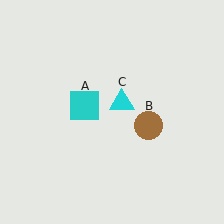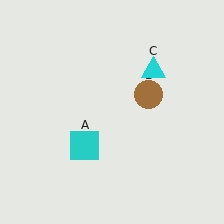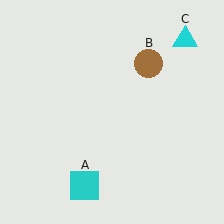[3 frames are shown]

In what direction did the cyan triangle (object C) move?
The cyan triangle (object C) moved up and to the right.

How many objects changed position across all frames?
3 objects changed position: cyan square (object A), brown circle (object B), cyan triangle (object C).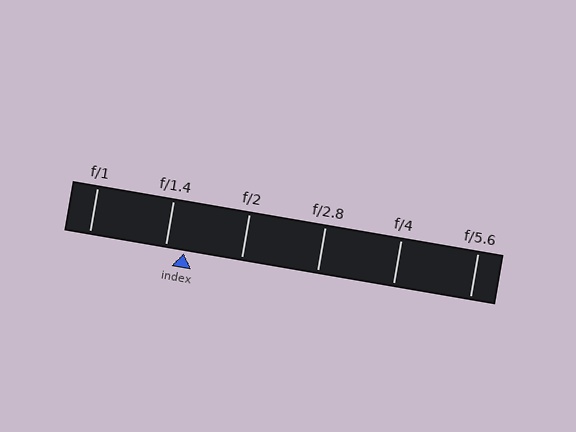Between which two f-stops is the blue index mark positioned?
The index mark is between f/1.4 and f/2.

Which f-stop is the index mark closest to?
The index mark is closest to f/1.4.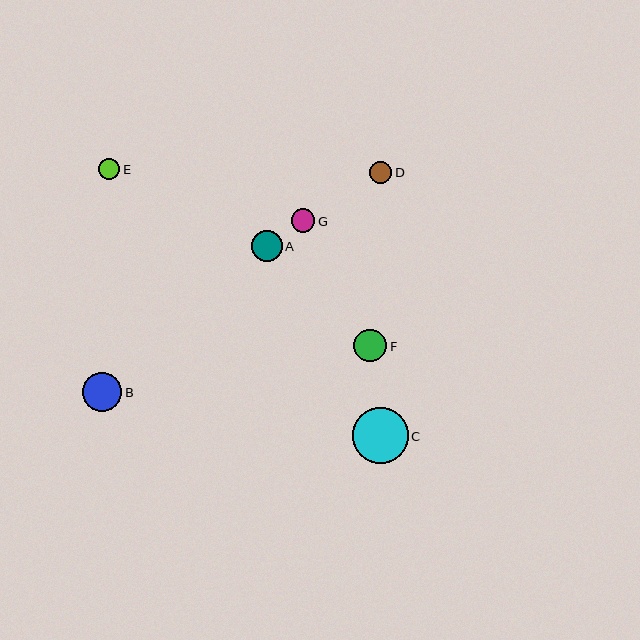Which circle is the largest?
Circle C is the largest with a size of approximately 56 pixels.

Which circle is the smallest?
Circle E is the smallest with a size of approximately 21 pixels.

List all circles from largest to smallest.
From largest to smallest: C, B, F, A, G, D, E.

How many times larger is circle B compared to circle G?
Circle B is approximately 1.6 times the size of circle G.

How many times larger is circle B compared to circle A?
Circle B is approximately 1.3 times the size of circle A.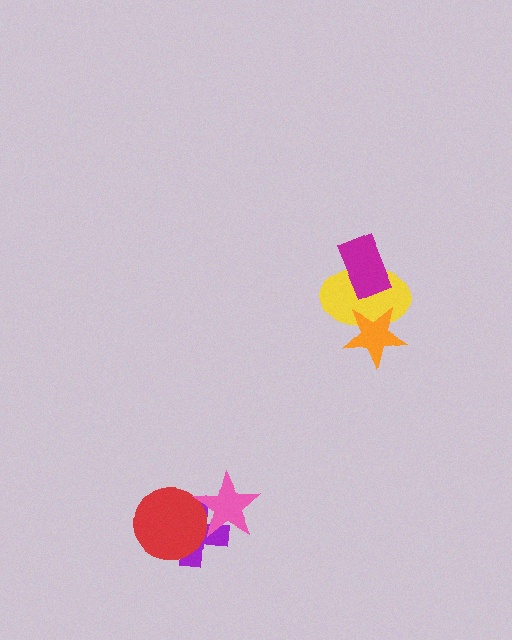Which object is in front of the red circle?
The pink star is in front of the red circle.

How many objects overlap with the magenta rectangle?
1 object overlaps with the magenta rectangle.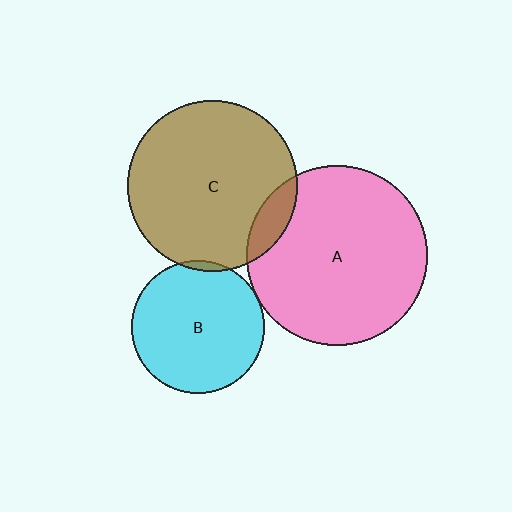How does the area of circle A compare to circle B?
Approximately 1.8 times.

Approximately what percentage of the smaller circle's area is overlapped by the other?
Approximately 5%.